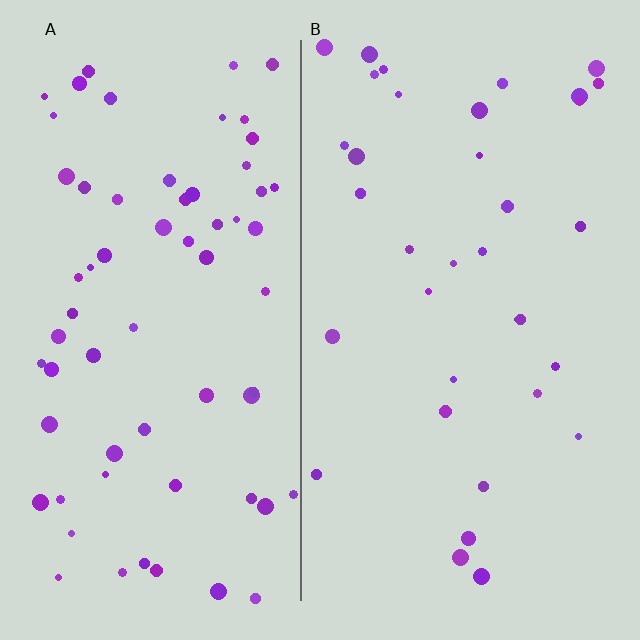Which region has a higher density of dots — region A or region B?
A (the left).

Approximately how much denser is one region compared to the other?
Approximately 1.9× — region A over region B.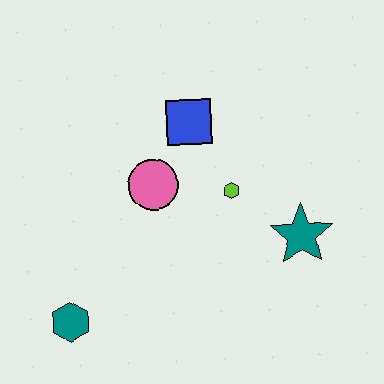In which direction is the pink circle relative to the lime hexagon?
The pink circle is to the left of the lime hexagon.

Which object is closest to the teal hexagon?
The pink circle is closest to the teal hexagon.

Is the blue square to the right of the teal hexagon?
Yes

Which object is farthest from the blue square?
The teal hexagon is farthest from the blue square.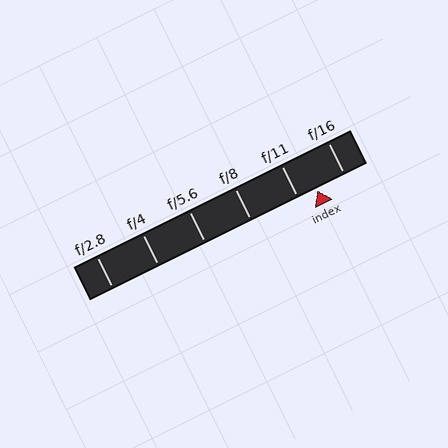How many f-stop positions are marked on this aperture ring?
There are 6 f-stop positions marked.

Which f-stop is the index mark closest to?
The index mark is closest to f/11.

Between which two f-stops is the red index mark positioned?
The index mark is between f/11 and f/16.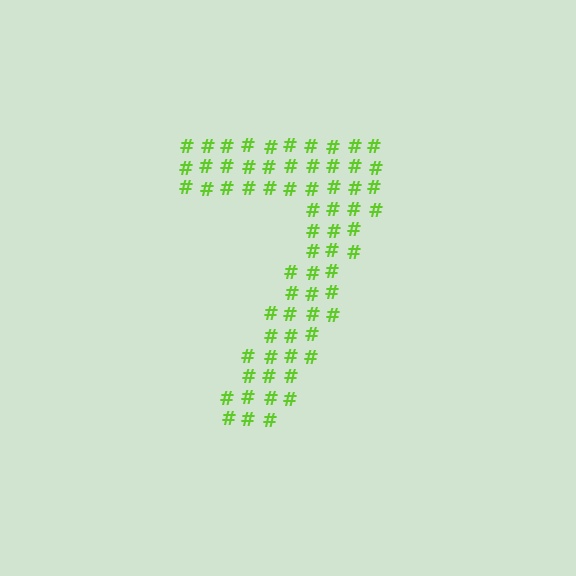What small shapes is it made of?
It is made of small hash symbols.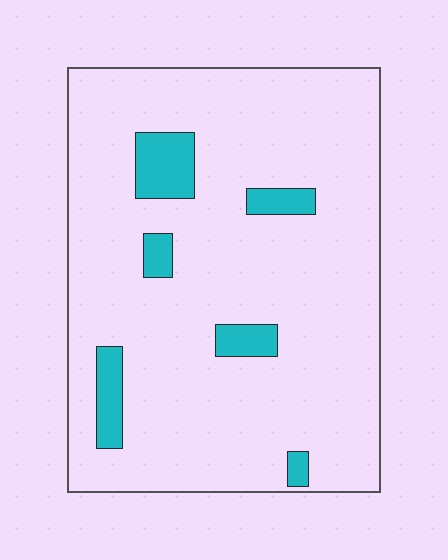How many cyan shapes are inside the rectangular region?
6.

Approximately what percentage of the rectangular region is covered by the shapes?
Approximately 10%.